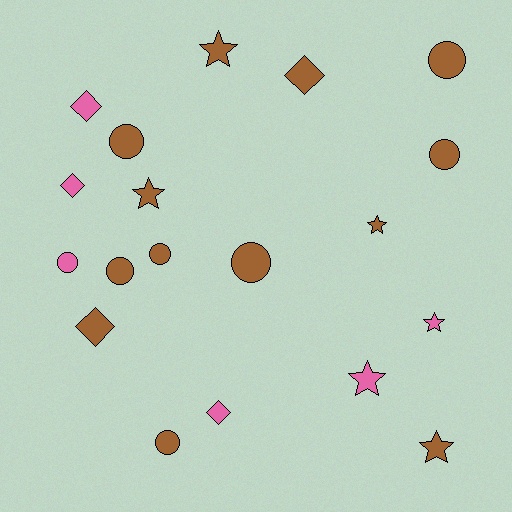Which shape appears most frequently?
Circle, with 8 objects.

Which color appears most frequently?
Brown, with 13 objects.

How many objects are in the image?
There are 19 objects.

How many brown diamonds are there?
There are 2 brown diamonds.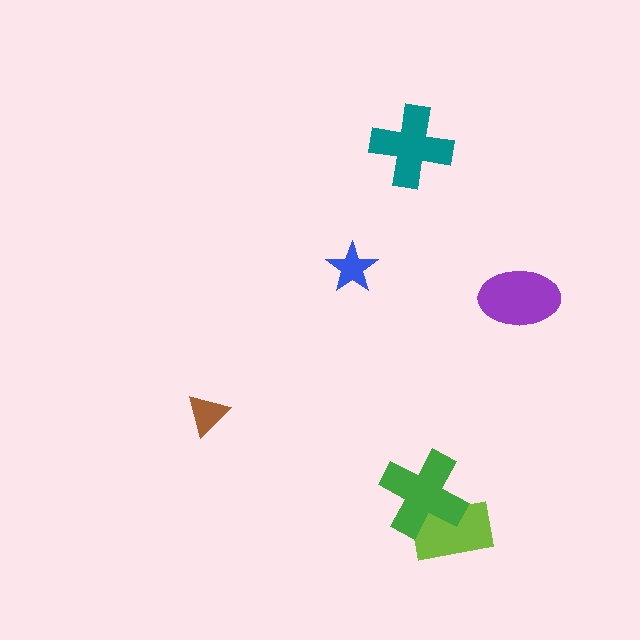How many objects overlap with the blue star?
0 objects overlap with the blue star.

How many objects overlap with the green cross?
1 object overlaps with the green cross.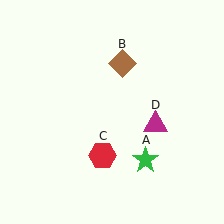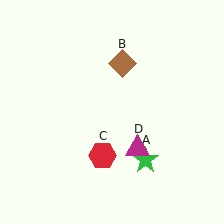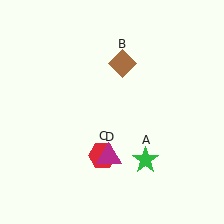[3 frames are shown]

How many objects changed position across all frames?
1 object changed position: magenta triangle (object D).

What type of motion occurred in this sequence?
The magenta triangle (object D) rotated clockwise around the center of the scene.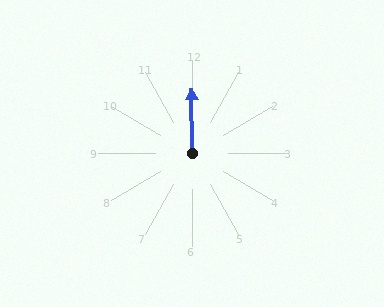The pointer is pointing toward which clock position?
Roughly 12 o'clock.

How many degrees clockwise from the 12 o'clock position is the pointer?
Approximately 360 degrees.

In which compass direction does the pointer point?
North.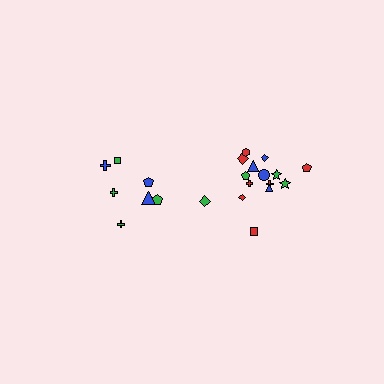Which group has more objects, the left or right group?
The right group.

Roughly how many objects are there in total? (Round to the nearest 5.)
Roughly 20 objects in total.